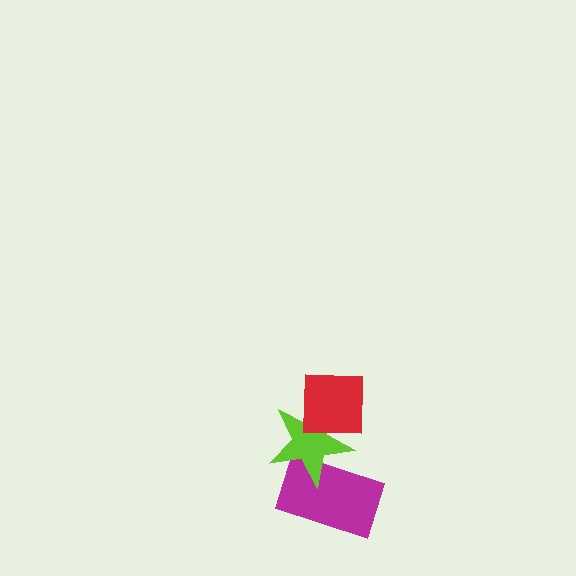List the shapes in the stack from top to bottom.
From top to bottom: the red square, the lime star, the magenta rectangle.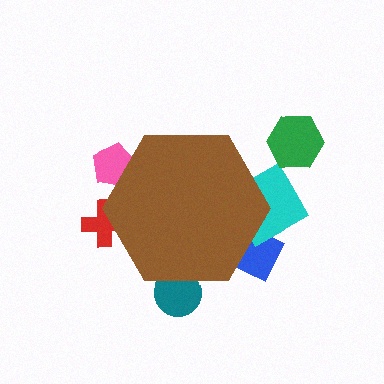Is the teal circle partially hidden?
Yes, the teal circle is partially hidden behind the brown hexagon.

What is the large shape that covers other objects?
A brown hexagon.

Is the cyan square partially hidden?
Yes, the cyan square is partially hidden behind the brown hexagon.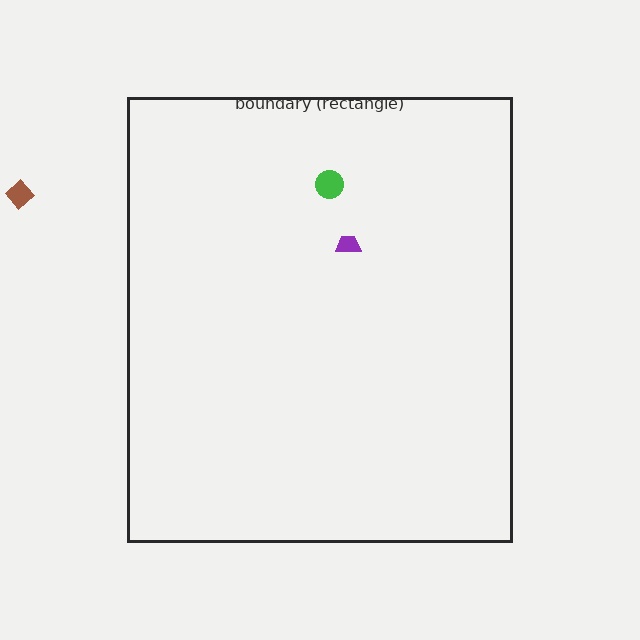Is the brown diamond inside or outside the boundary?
Outside.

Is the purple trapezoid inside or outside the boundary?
Inside.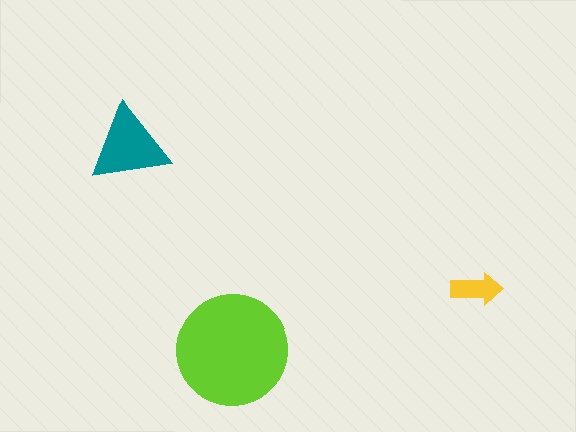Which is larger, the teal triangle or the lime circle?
The lime circle.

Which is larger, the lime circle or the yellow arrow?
The lime circle.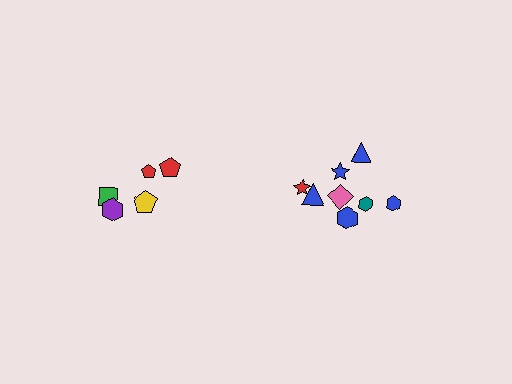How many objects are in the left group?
There are 5 objects.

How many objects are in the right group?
There are 8 objects.